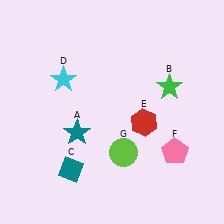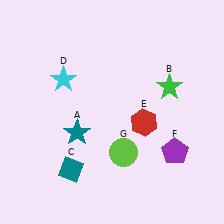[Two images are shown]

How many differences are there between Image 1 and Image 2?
There is 1 difference between the two images.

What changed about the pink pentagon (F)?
In Image 1, F is pink. In Image 2, it changed to purple.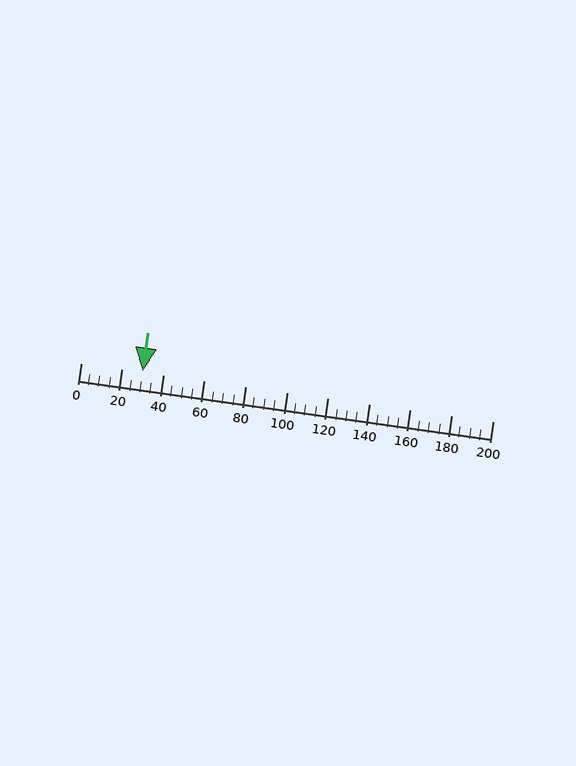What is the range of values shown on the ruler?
The ruler shows values from 0 to 200.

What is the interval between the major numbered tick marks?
The major tick marks are spaced 20 units apart.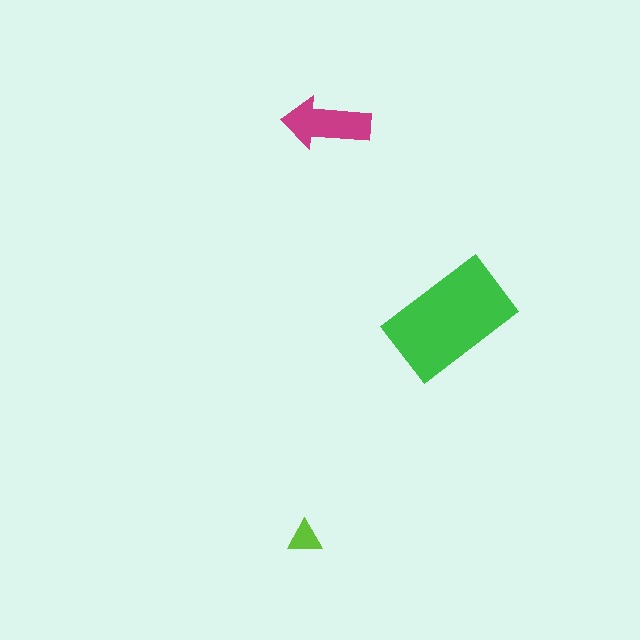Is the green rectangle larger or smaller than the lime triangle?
Larger.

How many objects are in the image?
There are 3 objects in the image.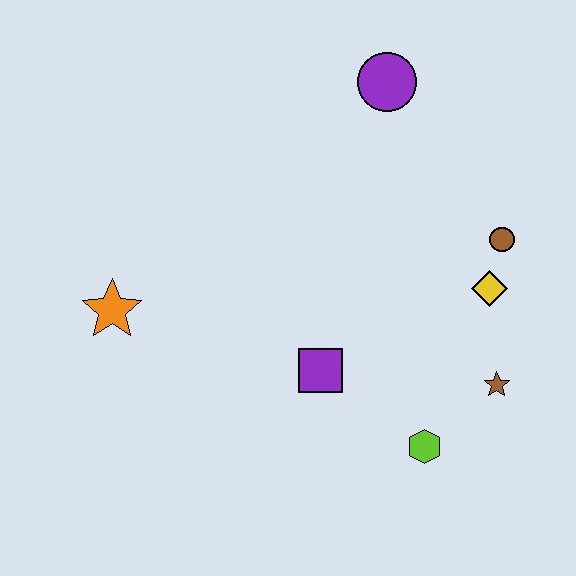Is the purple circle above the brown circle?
Yes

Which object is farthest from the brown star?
The orange star is farthest from the brown star.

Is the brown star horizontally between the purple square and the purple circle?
No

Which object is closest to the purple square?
The lime hexagon is closest to the purple square.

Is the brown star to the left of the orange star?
No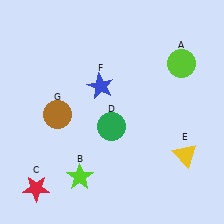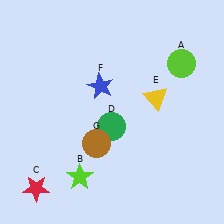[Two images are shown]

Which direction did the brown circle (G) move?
The brown circle (G) moved right.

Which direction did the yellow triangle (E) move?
The yellow triangle (E) moved up.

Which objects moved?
The objects that moved are: the yellow triangle (E), the brown circle (G).